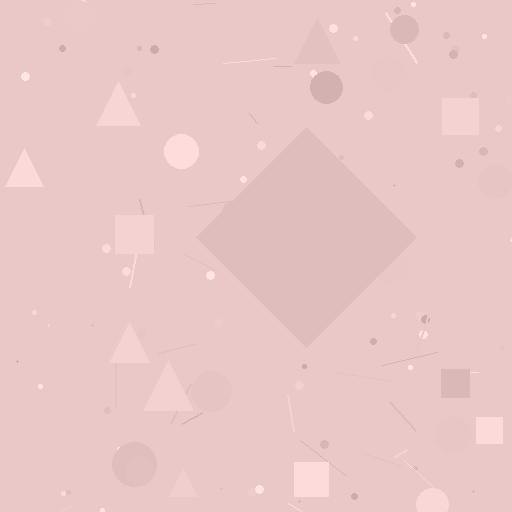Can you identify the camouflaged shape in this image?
The camouflaged shape is a diamond.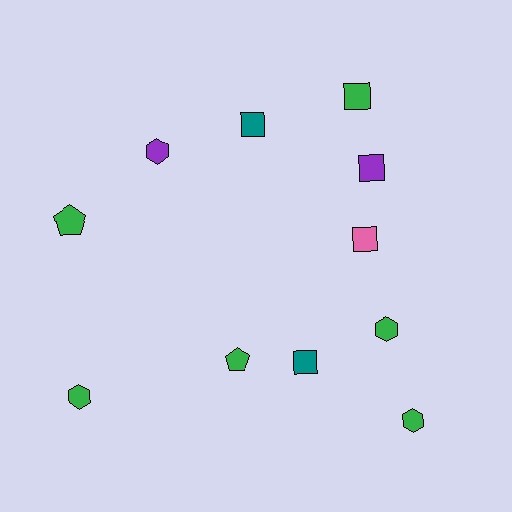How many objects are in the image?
There are 11 objects.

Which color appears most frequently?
Green, with 6 objects.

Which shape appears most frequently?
Square, with 5 objects.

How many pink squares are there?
There is 1 pink square.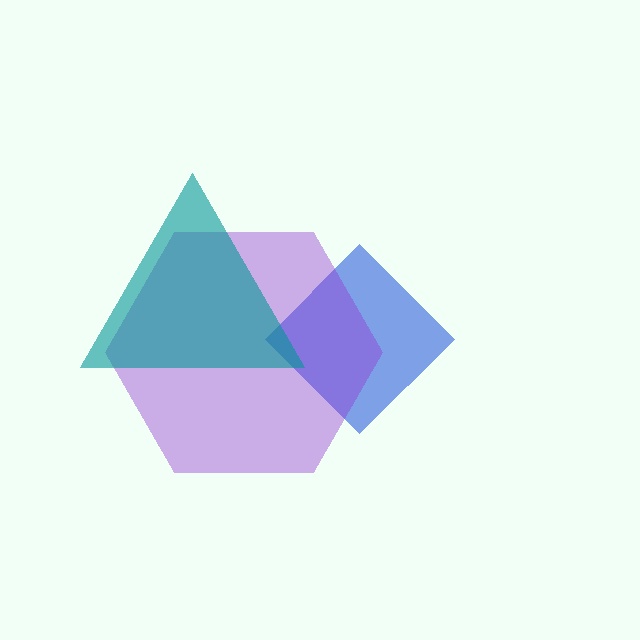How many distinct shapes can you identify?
There are 3 distinct shapes: a blue diamond, a purple hexagon, a teal triangle.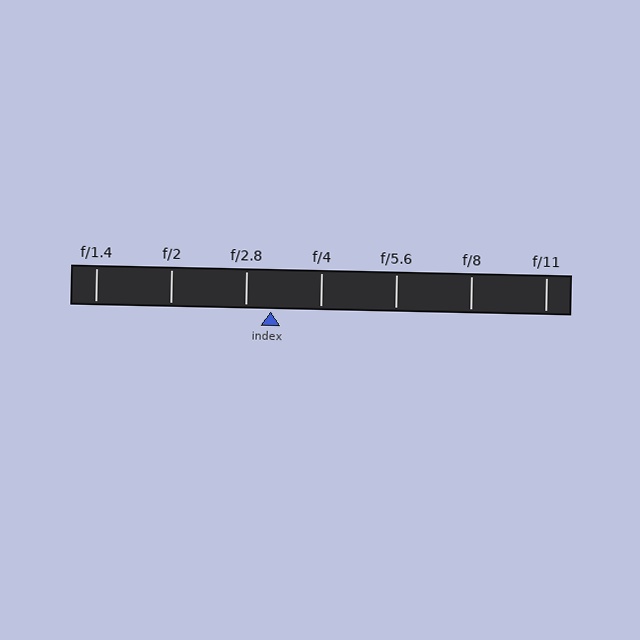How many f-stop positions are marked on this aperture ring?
There are 7 f-stop positions marked.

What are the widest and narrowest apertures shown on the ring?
The widest aperture shown is f/1.4 and the narrowest is f/11.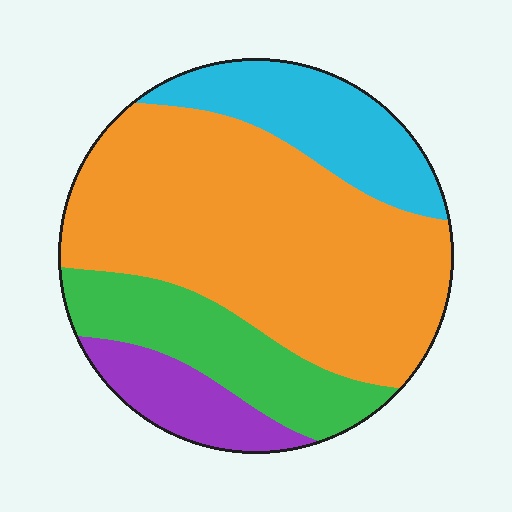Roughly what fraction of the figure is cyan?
Cyan takes up about one sixth (1/6) of the figure.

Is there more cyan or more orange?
Orange.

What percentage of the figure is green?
Green takes up between a sixth and a third of the figure.